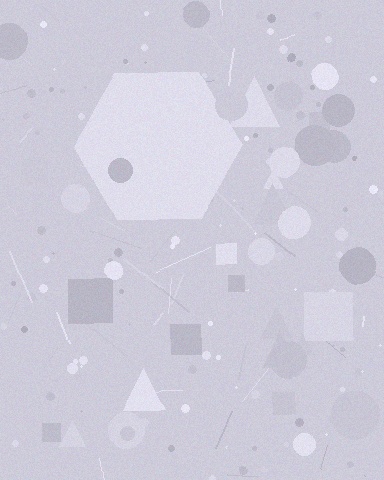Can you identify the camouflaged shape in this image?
The camouflaged shape is a hexagon.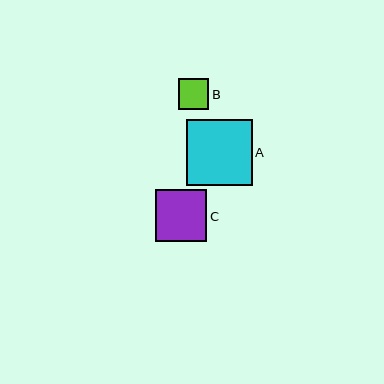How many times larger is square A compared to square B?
Square A is approximately 2.1 times the size of square B.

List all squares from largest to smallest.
From largest to smallest: A, C, B.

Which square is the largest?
Square A is the largest with a size of approximately 66 pixels.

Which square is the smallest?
Square B is the smallest with a size of approximately 31 pixels.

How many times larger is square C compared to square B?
Square C is approximately 1.7 times the size of square B.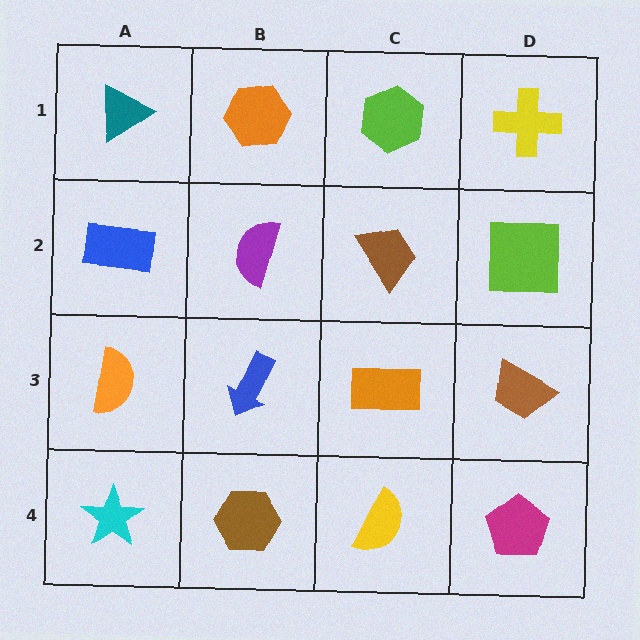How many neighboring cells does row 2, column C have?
4.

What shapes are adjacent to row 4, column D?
A brown trapezoid (row 3, column D), a yellow semicircle (row 4, column C).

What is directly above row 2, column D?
A yellow cross.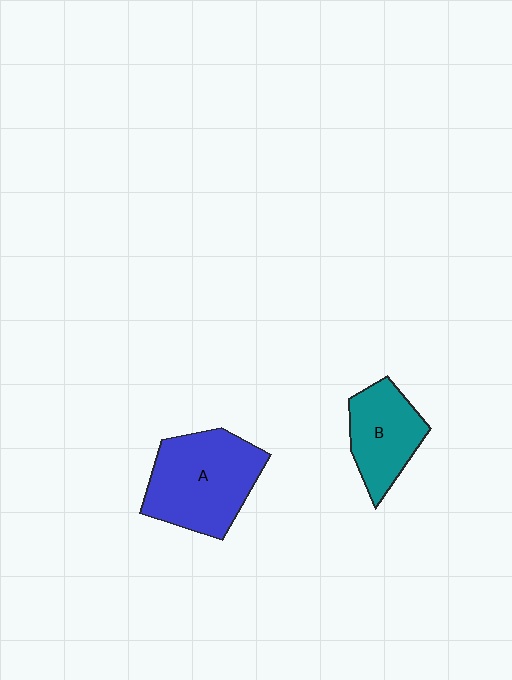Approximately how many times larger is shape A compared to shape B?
Approximately 1.5 times.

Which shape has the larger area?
Shape A (blue).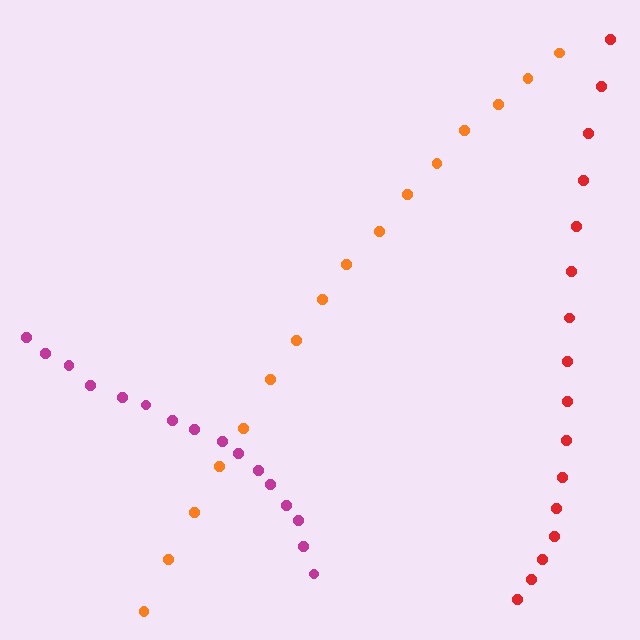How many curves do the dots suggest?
There are 3 distinct paths.